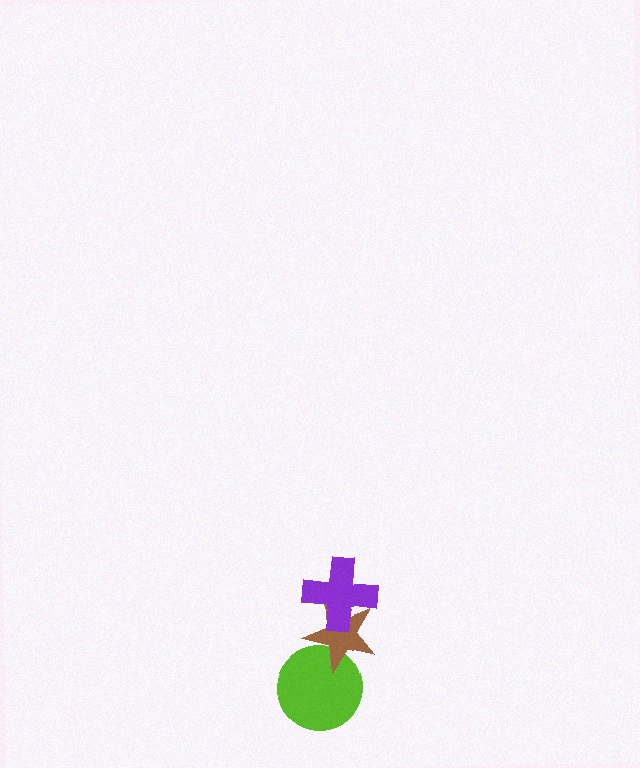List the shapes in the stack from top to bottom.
From top to bottom: the purple cross, the brown star, the lime circle.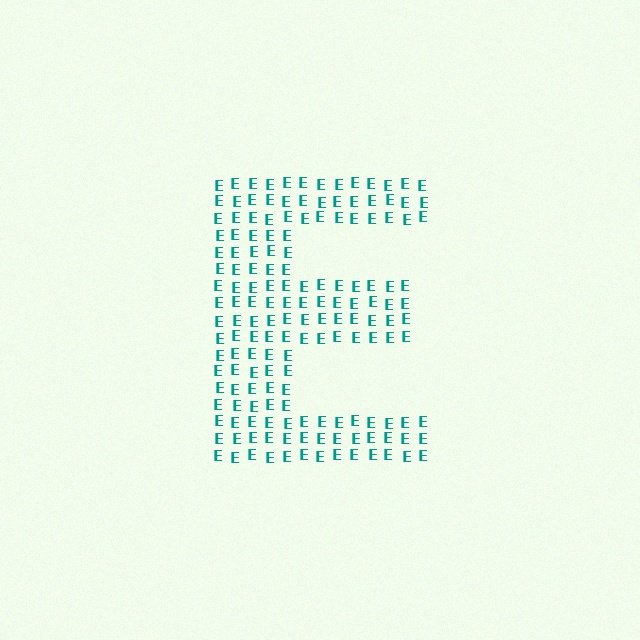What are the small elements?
The small elements are letter E's.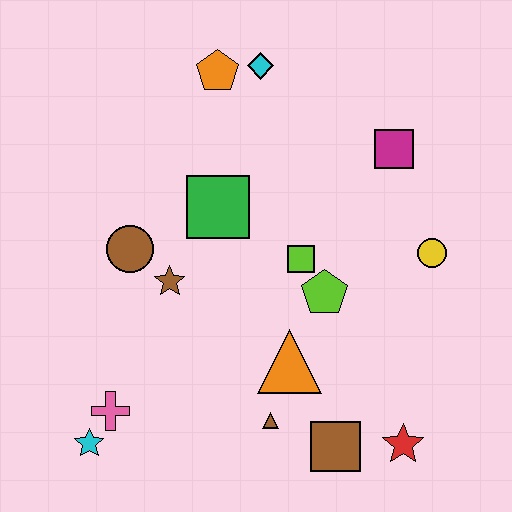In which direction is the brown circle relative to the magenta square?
The brown circle is to the left of the magenta square.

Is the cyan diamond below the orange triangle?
No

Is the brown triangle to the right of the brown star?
Yes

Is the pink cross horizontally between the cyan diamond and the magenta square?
No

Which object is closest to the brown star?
The brown circle is closest to the brown star.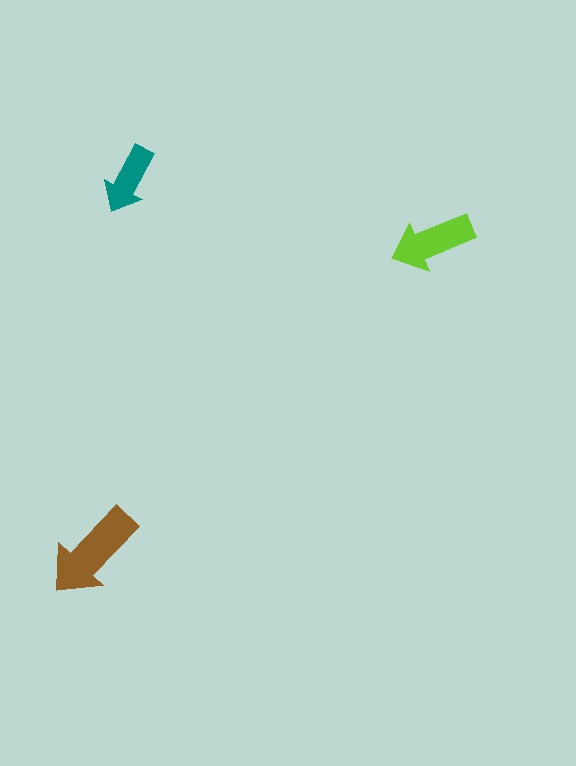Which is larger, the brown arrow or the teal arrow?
The brown one.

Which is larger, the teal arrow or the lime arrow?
The lime one.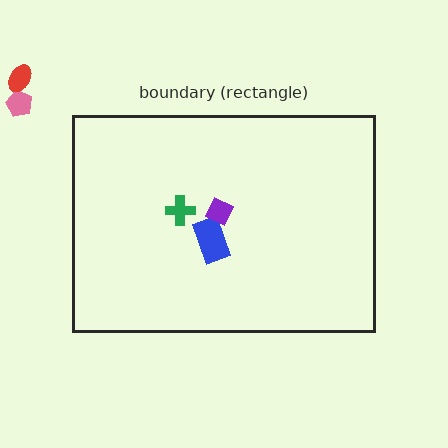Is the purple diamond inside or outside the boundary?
Inside.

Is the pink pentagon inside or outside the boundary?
Outside.